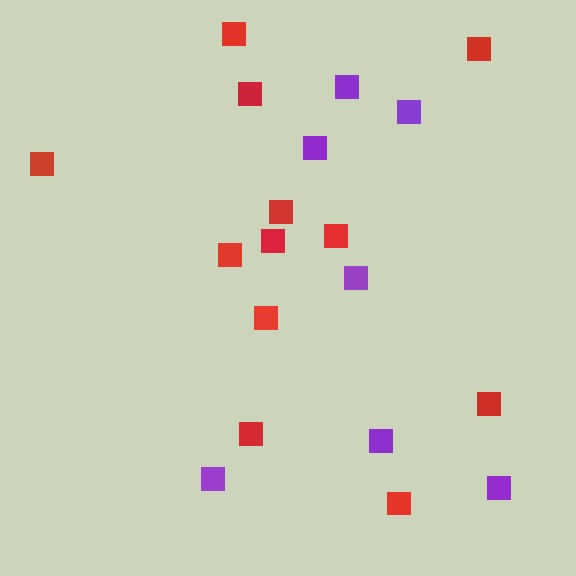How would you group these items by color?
There are 2 groups: one group of purple squares (7) and one group of red squares (12).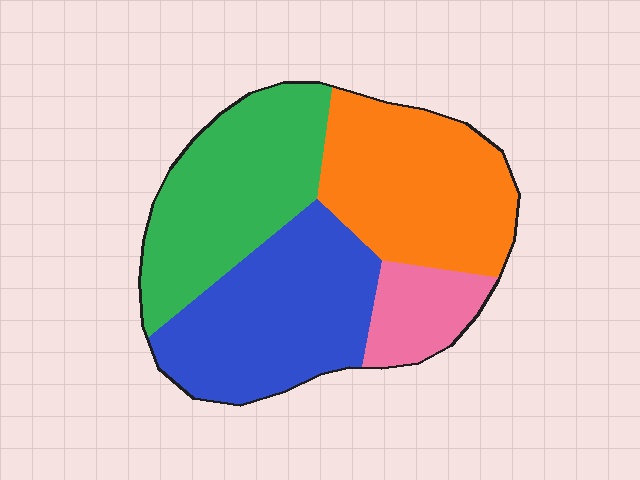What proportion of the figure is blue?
Blue covers about 30% of the figure.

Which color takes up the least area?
Pink, at roughly 10%.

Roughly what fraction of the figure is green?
Green takes up between a sixth and a third of the figure.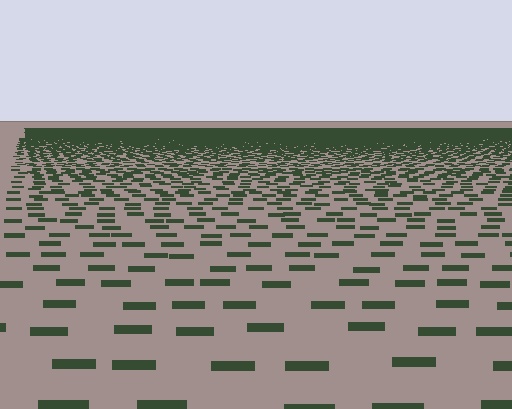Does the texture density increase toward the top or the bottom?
Density increases toward the top.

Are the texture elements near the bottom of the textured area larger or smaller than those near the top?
Larger. Near the bottom, elements are closer to the viewer and appear at a bigger on-screen size.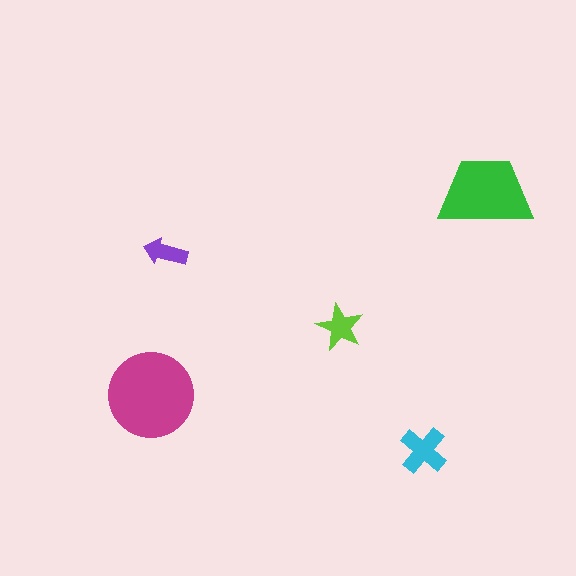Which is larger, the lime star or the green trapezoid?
The green trapezoid.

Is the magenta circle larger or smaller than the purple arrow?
Larger.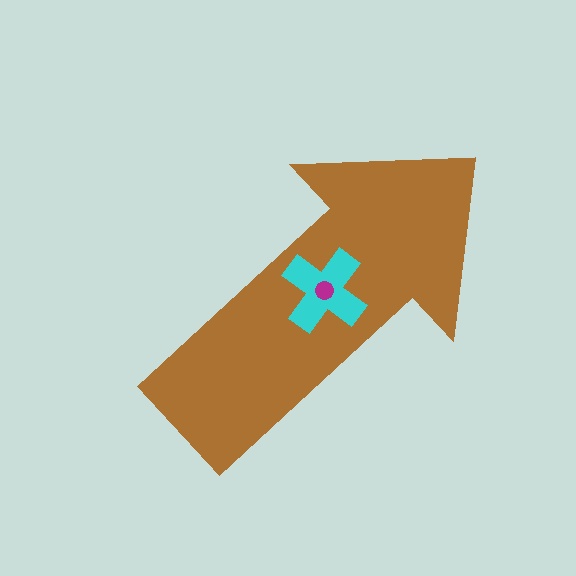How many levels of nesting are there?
3.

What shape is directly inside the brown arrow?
The cyan cross.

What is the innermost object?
The magenta circle.